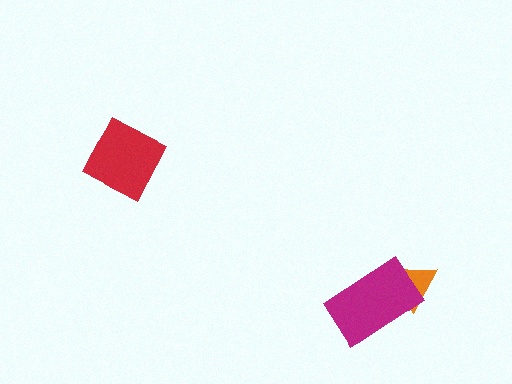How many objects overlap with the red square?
0 objects overlap with the red square.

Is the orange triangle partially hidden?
Yes, it is partially covered by another shape.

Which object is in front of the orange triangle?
The magenta rectangle is in front of the orange triangle.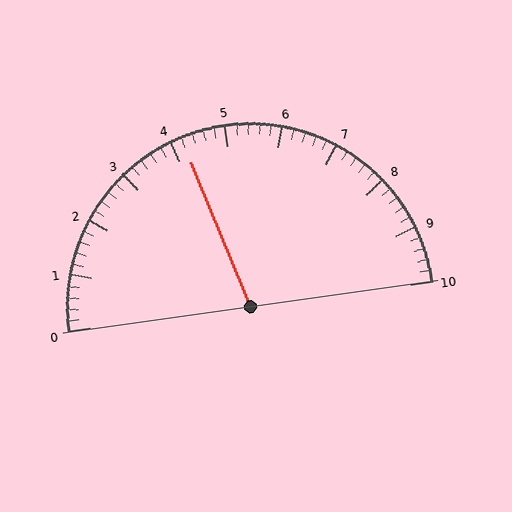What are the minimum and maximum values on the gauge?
The gauge ranges from 0 to 10.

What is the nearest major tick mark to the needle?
The nearest major tick mark is 4.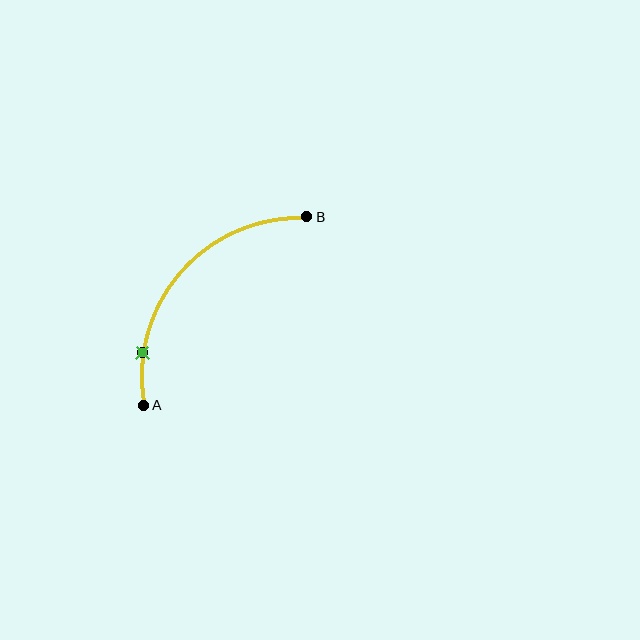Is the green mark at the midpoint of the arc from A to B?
No. The green mark lies on the arc but is closer to endpoint A. The arc midpoint would be at the point on the curve equidistant along the arc from both A and B.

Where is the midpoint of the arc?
The arc midpoint is the point on the curve farthest from the straight line joining A and B. It sits above and to the left of that line.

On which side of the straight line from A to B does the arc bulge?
The arc bulges above and to the left of the straight line connecting A and B.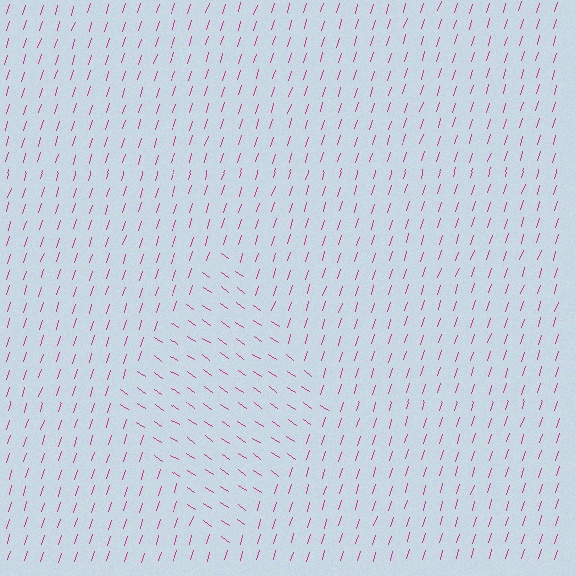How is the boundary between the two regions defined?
The boundary is defined purely by a change in line orientation (approximately 73 degrees difference). All lines are the same color and thickness.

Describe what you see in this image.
The image is filled with small magenta line segments. A diamond region in the image has lines oriented differently from the surrounding lines, creating a visible texture boundary.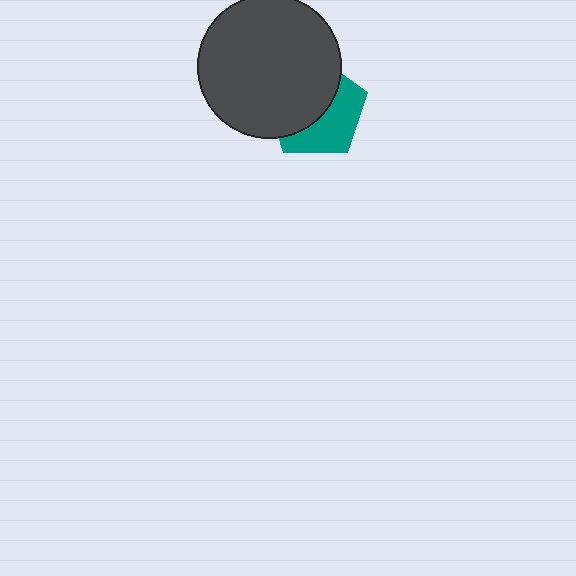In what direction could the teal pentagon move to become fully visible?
The teal pentagon could move toward the lower-right. That would shift it out from behind the dark gray circle entirely.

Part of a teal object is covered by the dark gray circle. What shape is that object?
It is a pentagon.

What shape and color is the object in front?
The object in front is a dark gray circle.